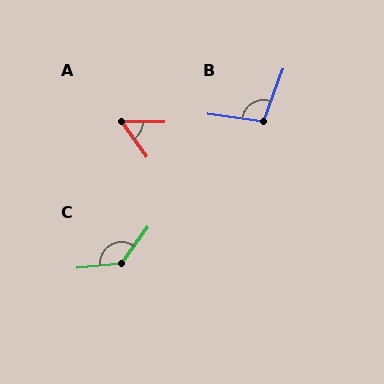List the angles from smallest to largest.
A (53°), B (103°), C (132°).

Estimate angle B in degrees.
Approximately 103 degrees.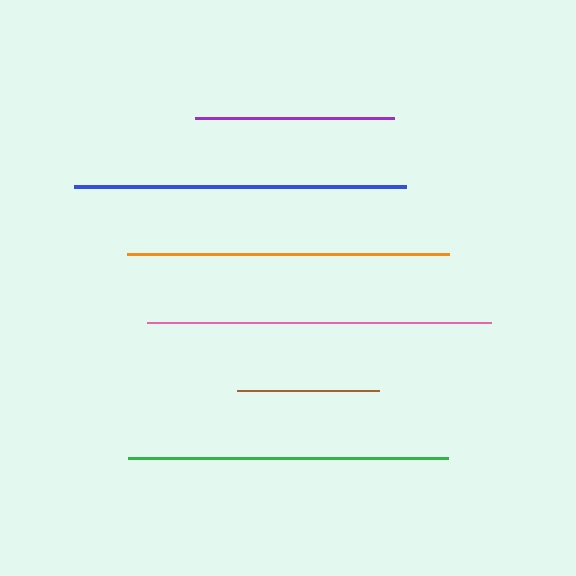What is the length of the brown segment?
The brown segment is approximately 142 pixels long.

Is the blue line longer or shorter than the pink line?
The pink line is longer than the blue line.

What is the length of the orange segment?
The orange segment is approximately 322 pixels long.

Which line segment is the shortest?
The brown line is the shortest at approximately 142 pixels.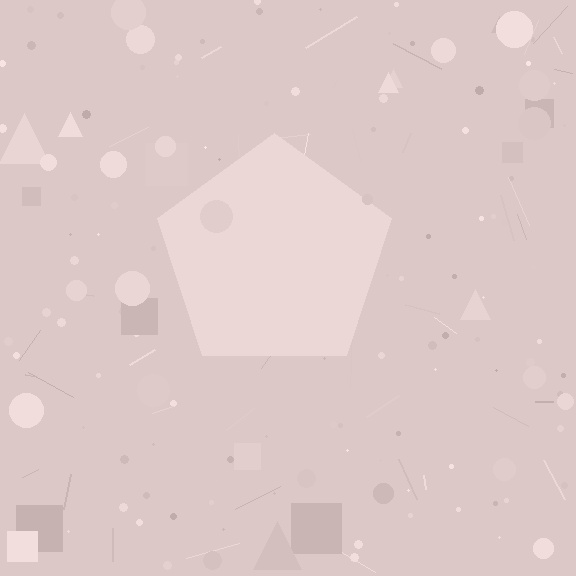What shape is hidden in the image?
A pentagon is hidden in the image.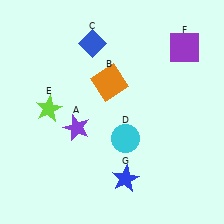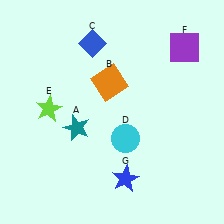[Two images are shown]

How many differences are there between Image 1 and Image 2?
There is 1 difference between the two images.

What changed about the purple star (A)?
In Image 1, A is purple. In Image 2, it changed to teal.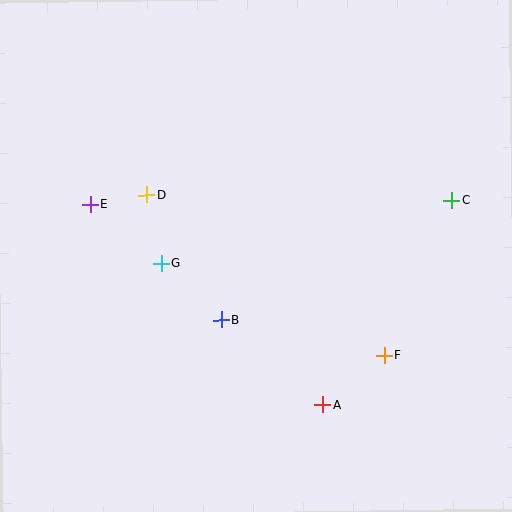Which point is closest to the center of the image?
Point B at (221, 320) is closest to the center.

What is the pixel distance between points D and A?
The distance between D and A is 274 pixels.